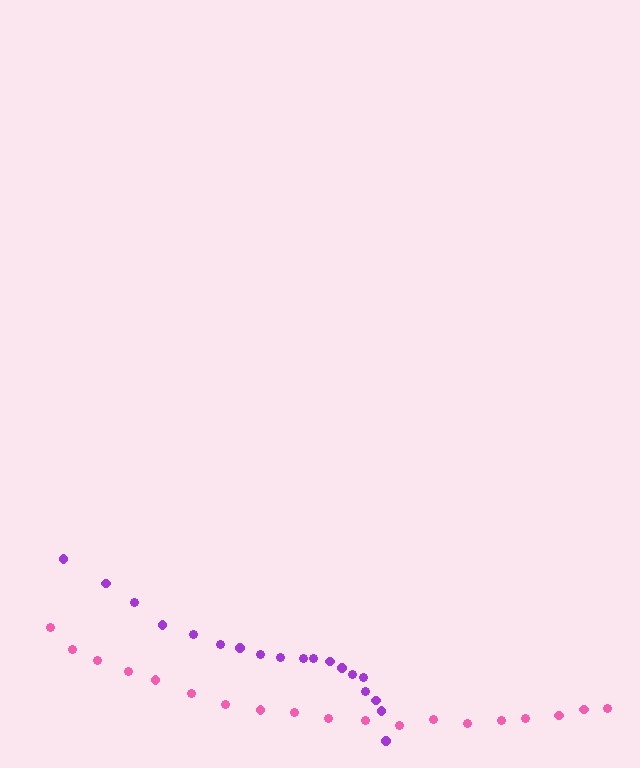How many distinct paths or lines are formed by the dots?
There are 2 distinct paths.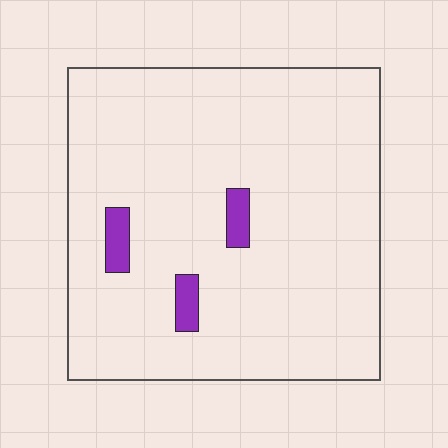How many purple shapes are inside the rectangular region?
3.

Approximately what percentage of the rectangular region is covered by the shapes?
Approximately 5%.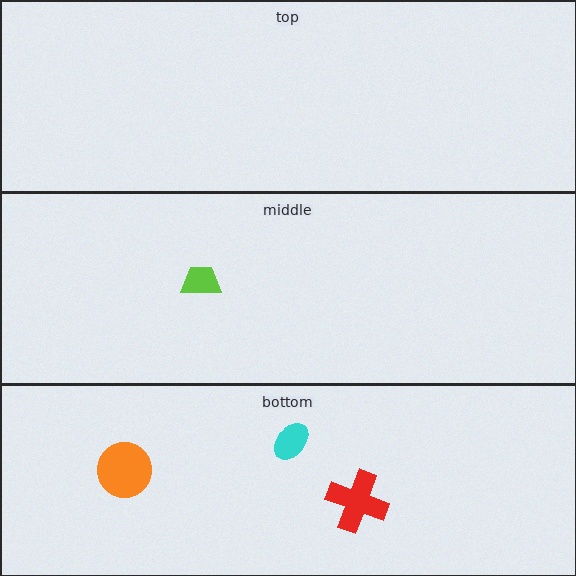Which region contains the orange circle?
The bottom region.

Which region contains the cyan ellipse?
The bottom region.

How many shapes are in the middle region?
1.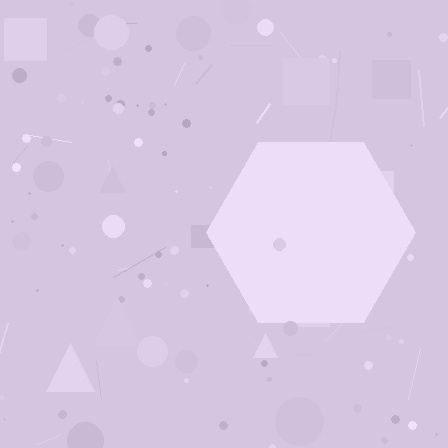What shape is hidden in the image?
A hexagon is hidden in the image.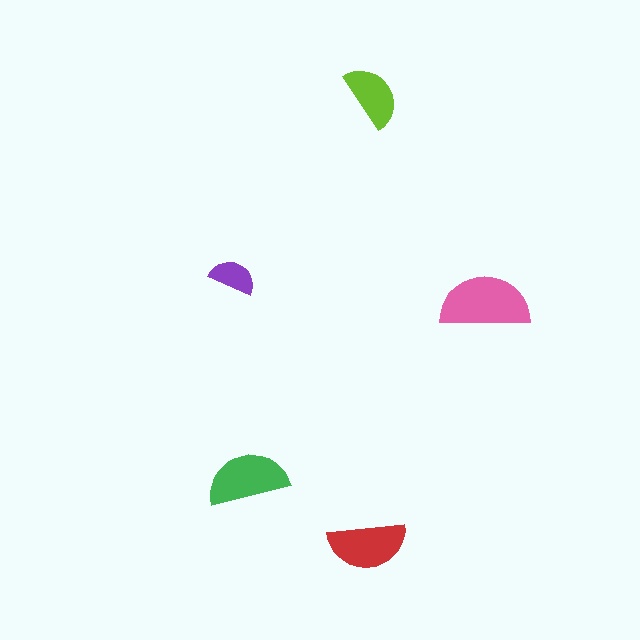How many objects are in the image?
There are 5 objects in the image.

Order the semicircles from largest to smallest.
the pink one, the green one, the red one, the lime one, the purple one.